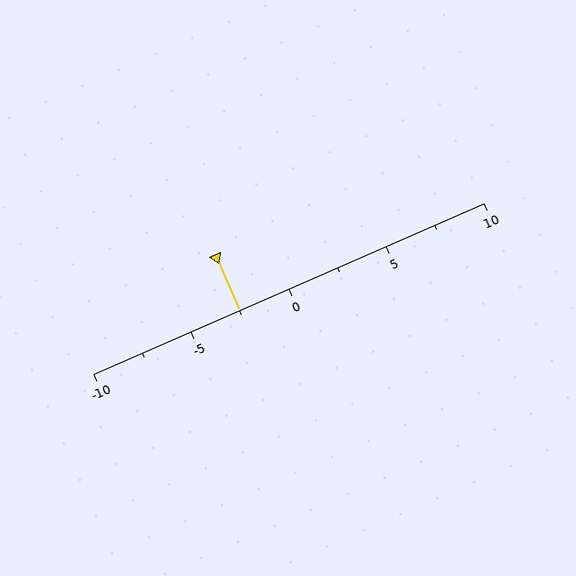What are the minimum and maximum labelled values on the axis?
The axis runs from -10 to 10.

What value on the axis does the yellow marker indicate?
The marker indicates approximately -2.5.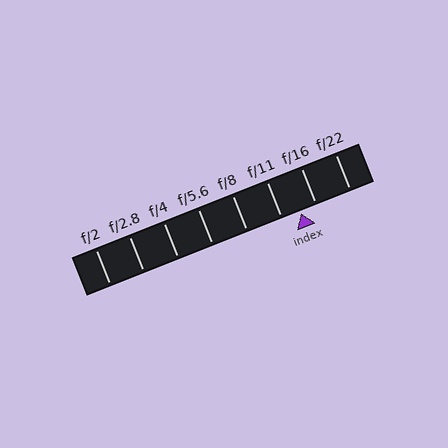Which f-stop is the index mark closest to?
The index mark is closest to f/16.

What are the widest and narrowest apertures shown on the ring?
The widest aperture shown is f/2 and the narrowest is f/22.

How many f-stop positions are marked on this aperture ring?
There are 8 f-stop positions marked.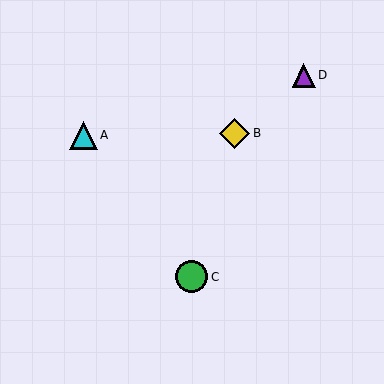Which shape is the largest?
The green circle (labeled C) is the largest.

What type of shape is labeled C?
Shape C is a green circle.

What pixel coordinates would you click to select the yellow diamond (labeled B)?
Click at (235, 133) to select the yellow diamond B.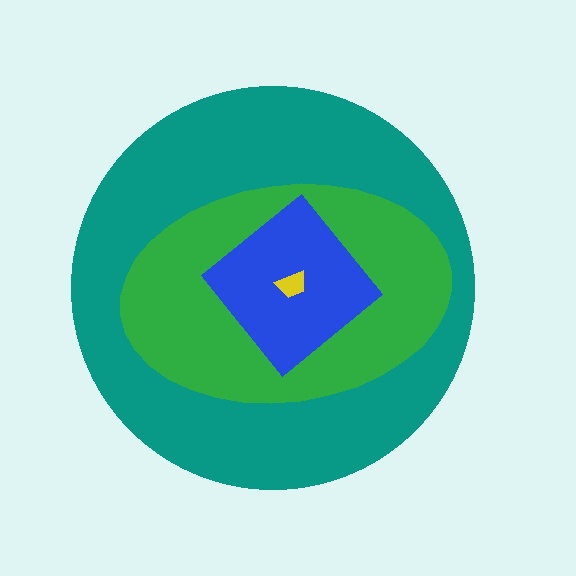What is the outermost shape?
The teal circle.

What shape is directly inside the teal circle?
The green ellipse.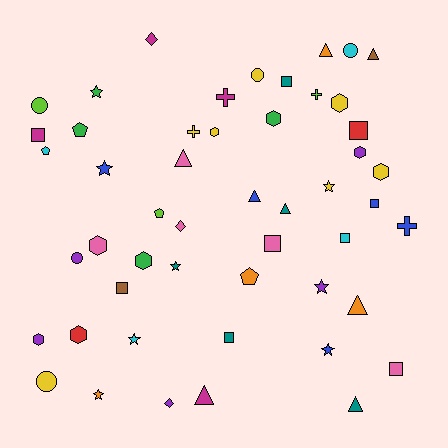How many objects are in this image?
There are 50 objects.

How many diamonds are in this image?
There are 3 diamonds.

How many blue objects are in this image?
There are 5 blue objects.